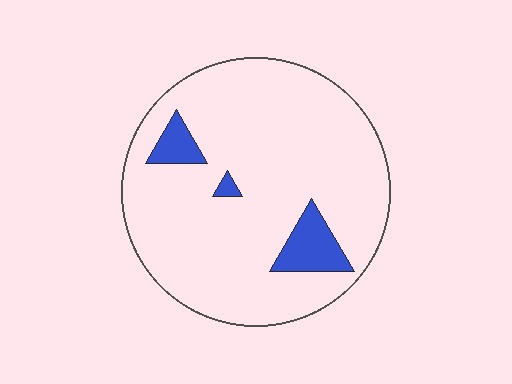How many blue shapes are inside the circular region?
3.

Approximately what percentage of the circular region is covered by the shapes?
Approximately 10%.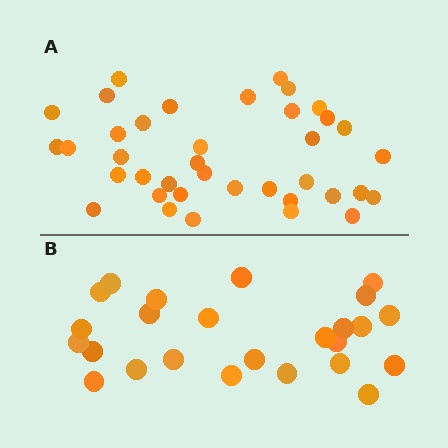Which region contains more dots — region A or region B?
Region A (the top region) has more dots.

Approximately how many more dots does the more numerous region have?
Region A has approximately 15 more dots than region B.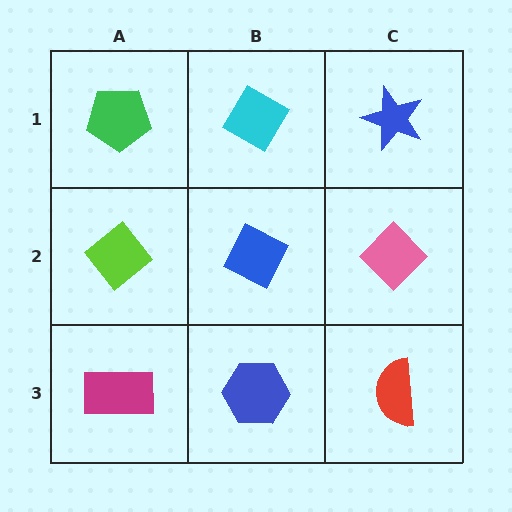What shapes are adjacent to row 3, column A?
A lime diamond (row 2, column A), a blue hexagon (row 3, column B).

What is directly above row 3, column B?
A blue diamond.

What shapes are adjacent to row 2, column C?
A blue star (row 1, column C), a red semicircle (row 3, column C), a blue diamond (row 2, column B).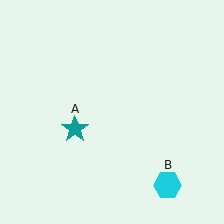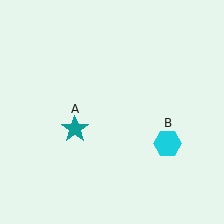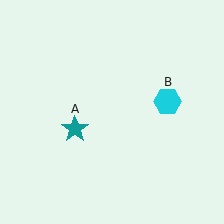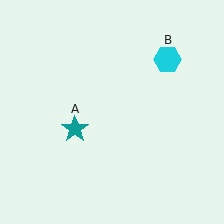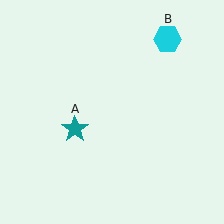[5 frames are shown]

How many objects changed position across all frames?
1 object changed position: cyan hexagon (object B).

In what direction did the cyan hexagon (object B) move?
The cyan hexagon (object B) moved up.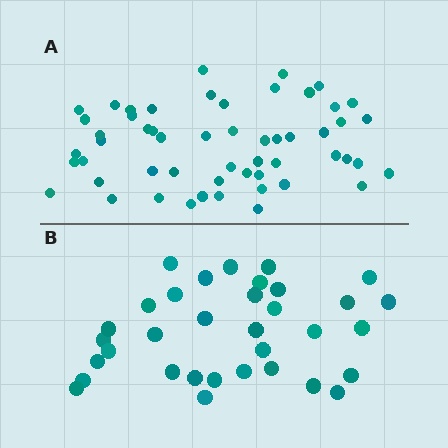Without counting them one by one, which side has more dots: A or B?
Region A (the top region) has more dots.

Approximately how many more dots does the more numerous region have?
Region A has approximately 20 more dots than region B.